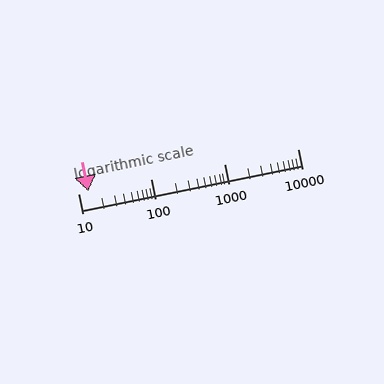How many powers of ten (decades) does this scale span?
The scale spans 3 decades, from 10 to 10000.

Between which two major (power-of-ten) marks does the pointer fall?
The pointer is between 10 and 100.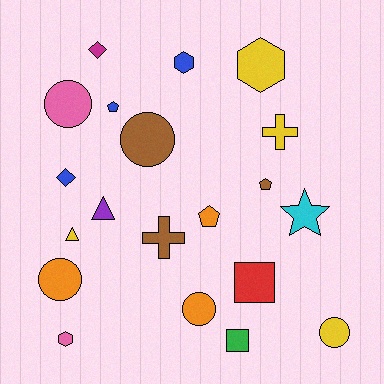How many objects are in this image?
There are 20 objects.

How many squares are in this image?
There are 2 squares.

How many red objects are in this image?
There is 1 red object.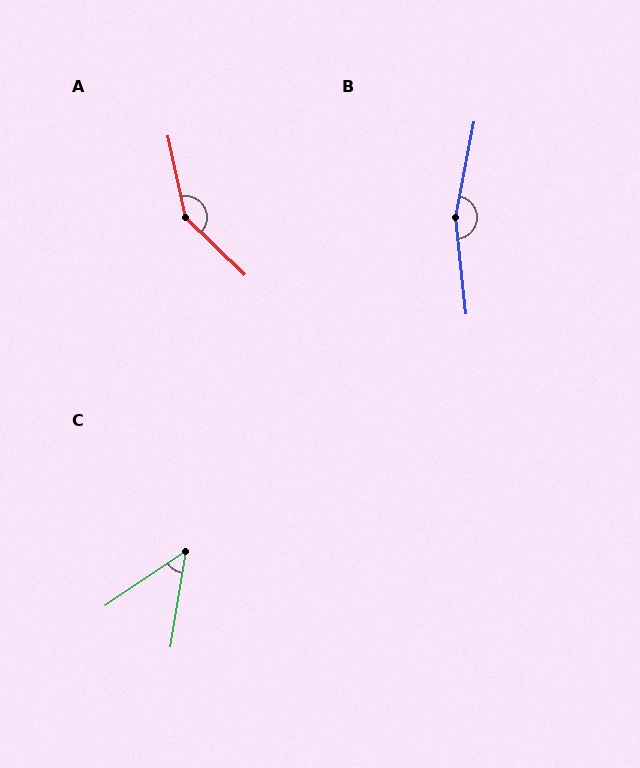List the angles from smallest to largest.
C (46°), A (146°), B (162°).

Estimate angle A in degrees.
Approximately 146 degrees.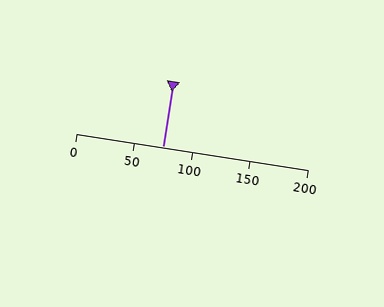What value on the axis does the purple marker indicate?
The marker indicates approximately 75.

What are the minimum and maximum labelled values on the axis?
The axis runs from 0 to 200.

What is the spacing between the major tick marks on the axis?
The major ticks are spaced 50 apart.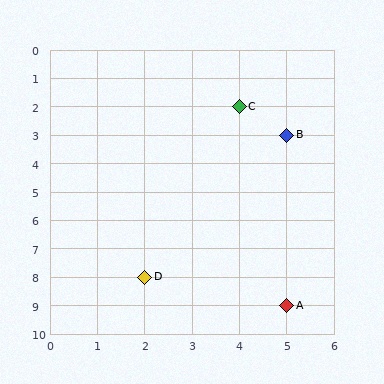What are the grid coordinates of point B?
Point B is at grid coordinates (5, 3).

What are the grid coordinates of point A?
Point A is at grid coordinates (5, 9).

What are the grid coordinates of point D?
Point D is at grid coordinates (2, 8).